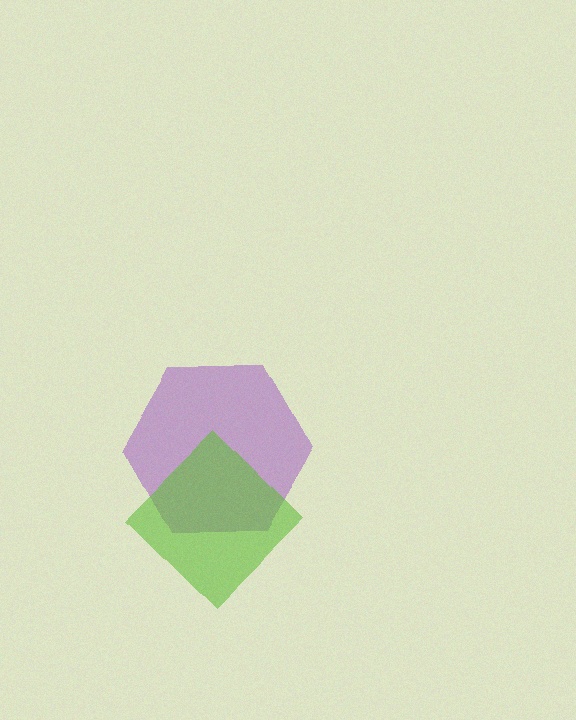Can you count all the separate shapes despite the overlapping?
Yes, there are 2 separate shapes.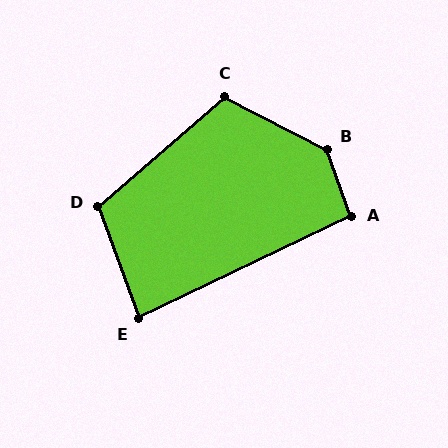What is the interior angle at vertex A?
Approximately 96 degrees (obtuse).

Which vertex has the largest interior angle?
B, at approximately 137 degrees.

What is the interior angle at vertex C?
Approximately 112 degrees (obtuse).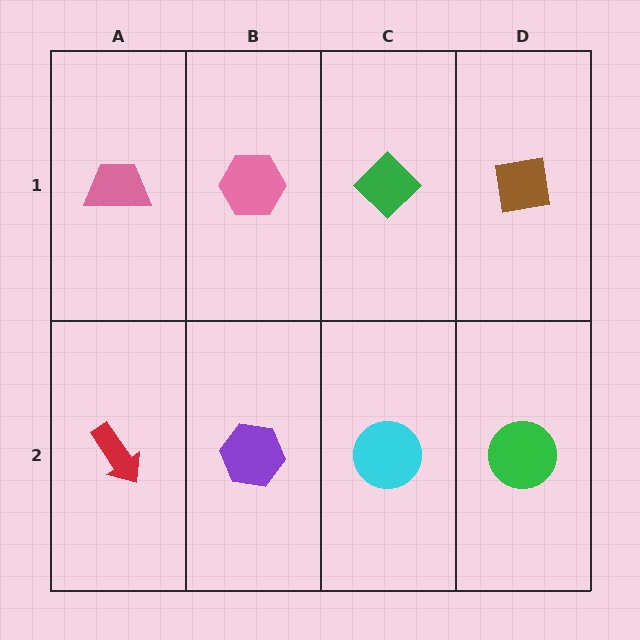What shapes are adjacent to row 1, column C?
A cyan circle (row 2, column C), a pink hexagon (row 1, column B), a brown square (row 1, column D).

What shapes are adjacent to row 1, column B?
A purple hexagon (row 2, column B), a pink trapezoid (row 1, column A), a green diamond (row 1, column C).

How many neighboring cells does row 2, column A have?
2.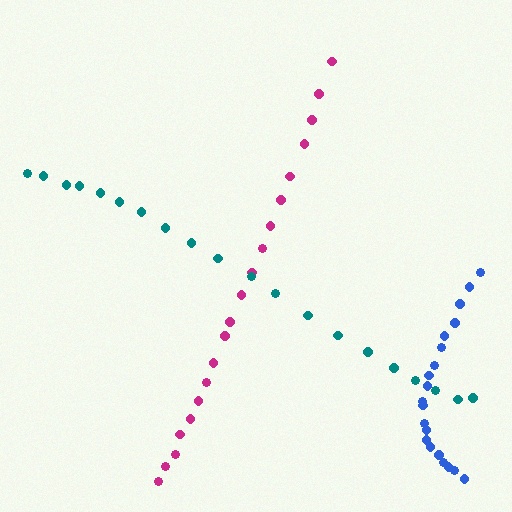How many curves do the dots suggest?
There are 3 distinct paths.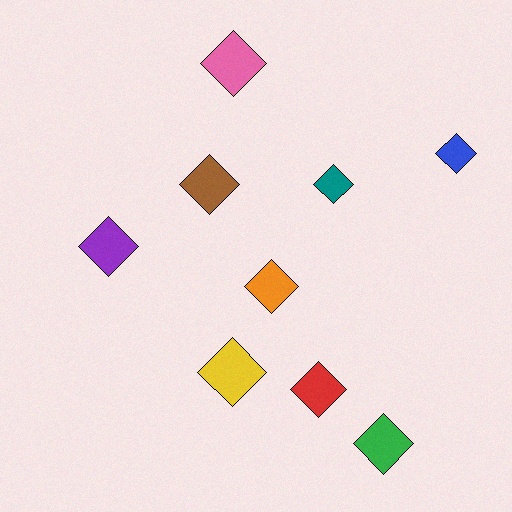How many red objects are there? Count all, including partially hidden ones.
There is 1 red object.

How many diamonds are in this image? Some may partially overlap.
There are 9 diamonds.